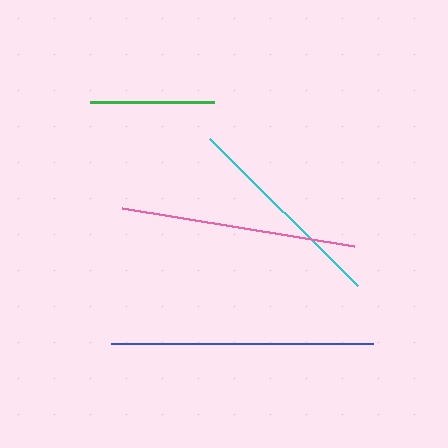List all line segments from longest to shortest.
From longest to shortest: blue, pink, cyan, green.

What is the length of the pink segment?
The pink segment is approximately 235 pixels long.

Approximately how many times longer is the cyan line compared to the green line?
The cyan line is approximately 1.7 times the length of the green line.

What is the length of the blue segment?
The blue segment is approximately 261 pixels long.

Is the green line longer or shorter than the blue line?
The blue line is longer than the green line.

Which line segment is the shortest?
The green line is the shortest at approximately 123 pixels.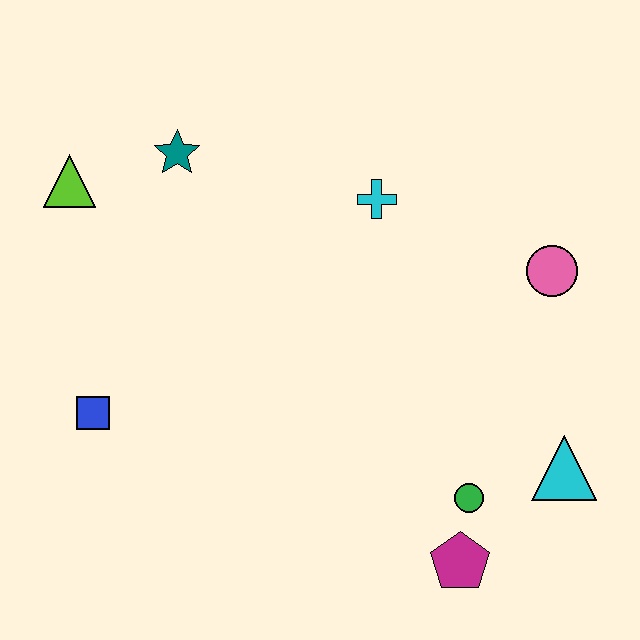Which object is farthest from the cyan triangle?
The lime triangle is farthest from the cyan triangle.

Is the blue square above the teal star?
No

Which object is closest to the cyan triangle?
The green circle is closest to the cyan triangle.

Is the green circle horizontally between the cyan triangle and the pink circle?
No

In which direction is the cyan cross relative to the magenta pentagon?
The cyan cross is above the magenta pentagon.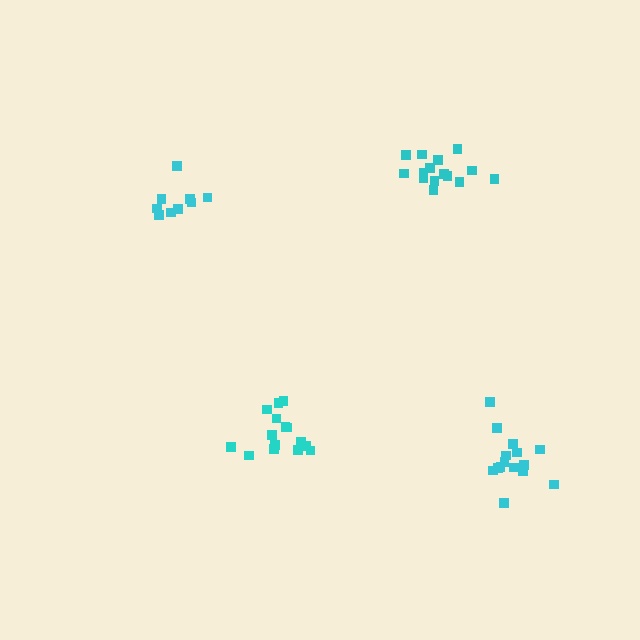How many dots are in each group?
Group 1: 15 dots, Group 2: 10 dots, Group 3: 15 dots, Group 4: 15 dots (55 total).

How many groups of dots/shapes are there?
There are 4 groups.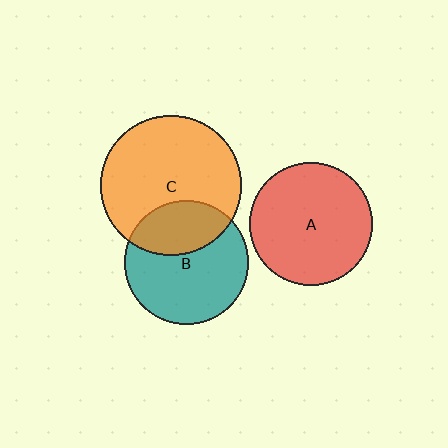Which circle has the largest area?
Circle C (orange).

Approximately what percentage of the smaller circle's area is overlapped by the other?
Approximately 35%.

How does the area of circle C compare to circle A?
Approximately 1.3 times.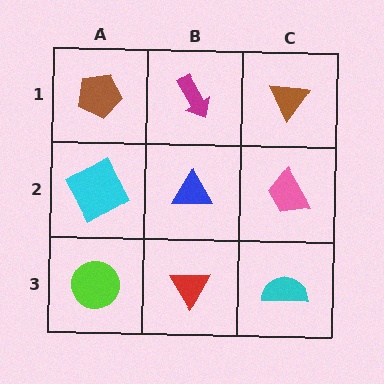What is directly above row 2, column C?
A brown triangle.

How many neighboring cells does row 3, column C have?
2.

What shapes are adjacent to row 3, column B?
A blue triangle (row 2, column B), a lime circle (row 3, column A), a cyan semicircle (row 3, column C).